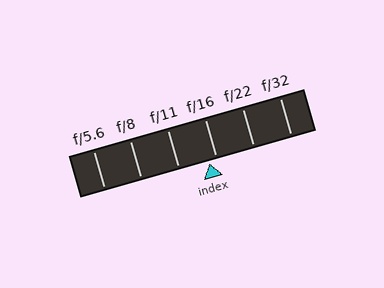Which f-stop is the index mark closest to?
The index mark is closest to f/16.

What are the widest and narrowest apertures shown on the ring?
The widest aperture shown is f/5.6 and the narrowest is f/32.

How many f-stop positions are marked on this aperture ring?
There are 6 f-stop positions marked.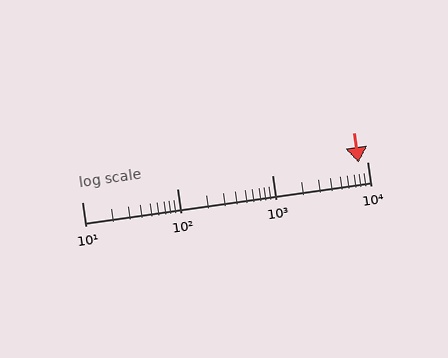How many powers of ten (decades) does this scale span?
The scale spans 3 decades, from 10 to 10000.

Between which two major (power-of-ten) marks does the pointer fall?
The pointer is between 1000 and 10000.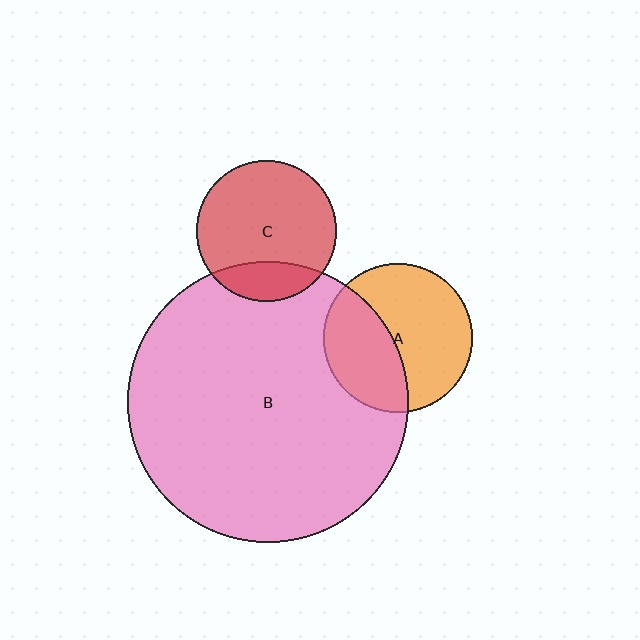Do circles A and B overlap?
Yes.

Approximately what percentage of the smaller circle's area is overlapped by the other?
Approximately 40%.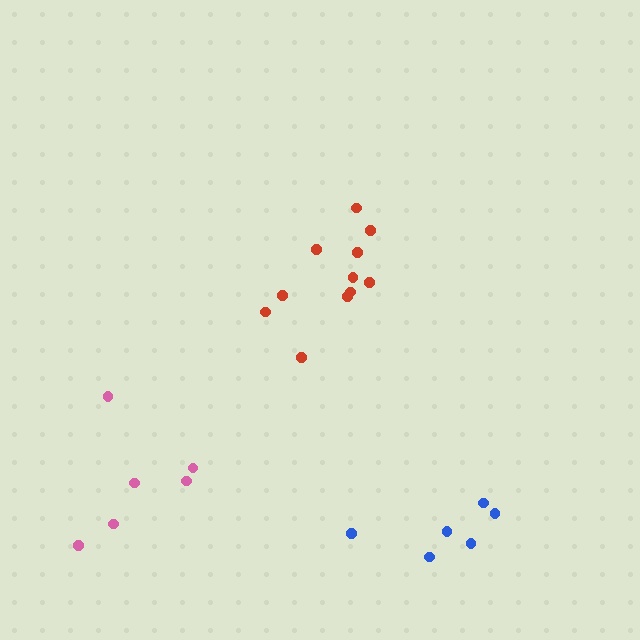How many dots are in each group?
Group 1: 11 dots, Group 2: 6 dots, Group 3: 6 dots (23 total).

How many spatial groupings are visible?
There are 3 spatial groupings.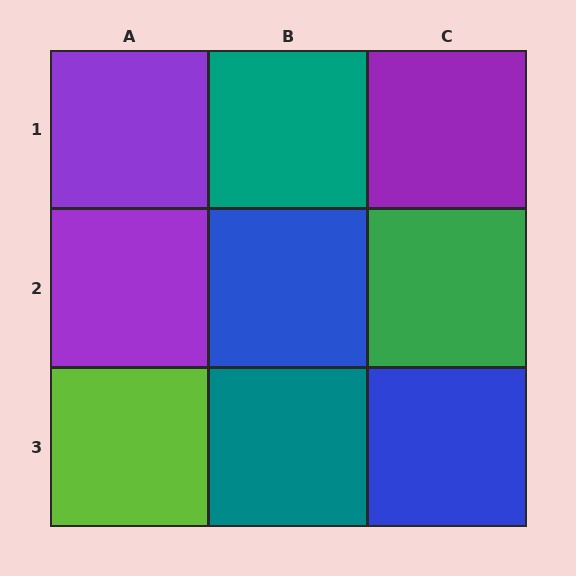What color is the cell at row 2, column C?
Green.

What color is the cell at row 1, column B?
Teal.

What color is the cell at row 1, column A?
Purple.